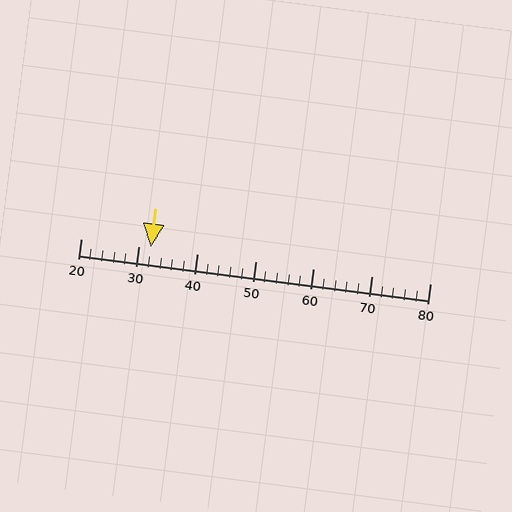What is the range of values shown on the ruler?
The ruler shows values from 20 to 80.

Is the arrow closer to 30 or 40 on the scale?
The arrow is closer to 30.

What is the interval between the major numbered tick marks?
The major tick marks are spaced 10 units apart.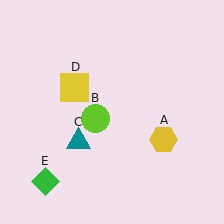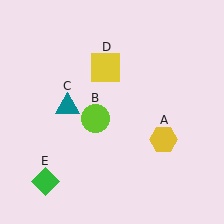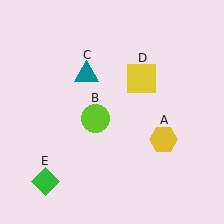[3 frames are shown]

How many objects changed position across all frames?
2 objects changed position: teal triangle (object C), yellow square (object D).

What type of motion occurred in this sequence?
The teal triangle (object C), yellow square (object D) rotated clockwise around the center of the scene.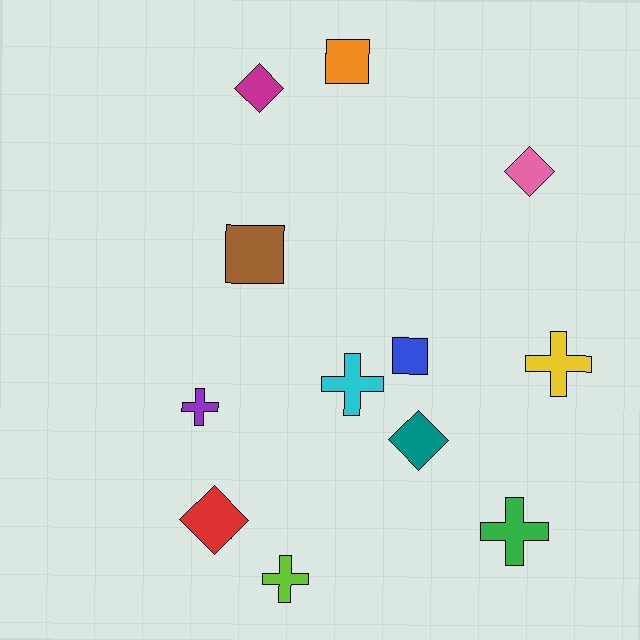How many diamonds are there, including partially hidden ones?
There are 4 diamonds.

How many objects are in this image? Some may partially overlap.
There are 12 objects.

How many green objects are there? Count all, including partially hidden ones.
There is 1 green object.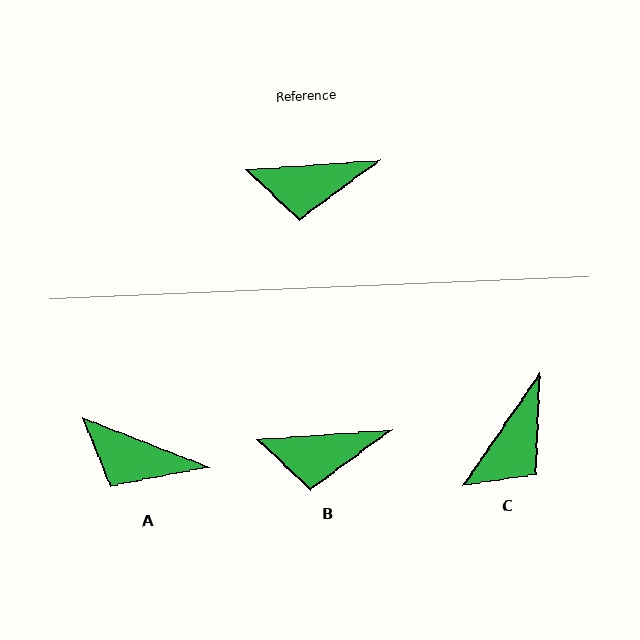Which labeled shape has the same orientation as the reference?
B.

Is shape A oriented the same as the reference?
No, it is off by about 25 degrees.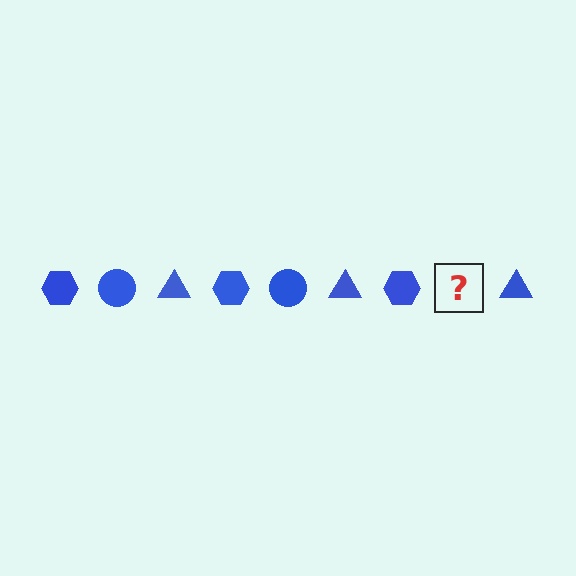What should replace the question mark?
The question mark should be replaced with a blue circle.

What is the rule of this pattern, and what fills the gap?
The rule is that the pattern cycles through hexagon, circle, triangle shapes in blue. The gap should be filled with a blue circle.